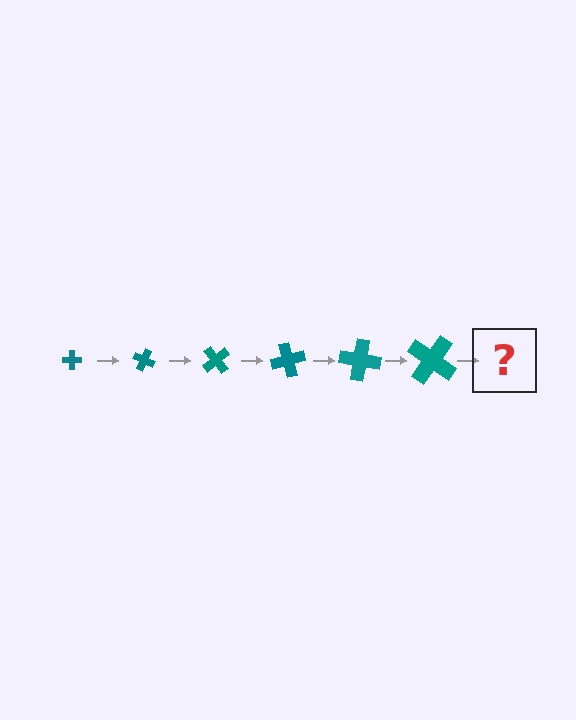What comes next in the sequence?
The next element should be a cross, larger than the previous one and rotated 150 degrees from the start.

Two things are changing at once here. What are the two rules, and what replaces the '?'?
The two rules are that the cross grows larger each step and it rotates 25 degrees each step. The '?' should be a cross, larger than the previous one and rotated 150 degrees from the start.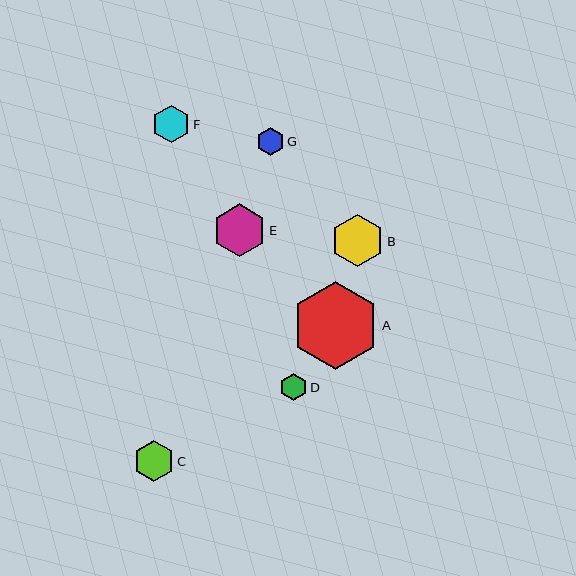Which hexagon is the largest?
Hexagon A is the largest with a size of approximately 88 pixels.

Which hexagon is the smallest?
Hexagon D is the smallest with a size of approximately 27 pixels.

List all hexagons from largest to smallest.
From largest to smallest: A, E, B, C, F, G, D.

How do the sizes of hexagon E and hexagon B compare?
Hexagon E and hexagon B are approximately the same size.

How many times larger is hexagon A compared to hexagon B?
Hexagon A is approximately 1.7 times the size of hexagon B.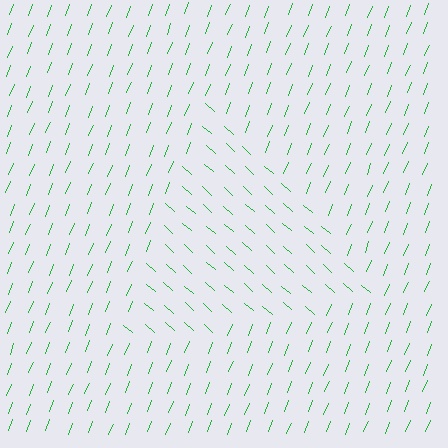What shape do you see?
I see a triangle.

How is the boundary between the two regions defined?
The boundary is defined purely by a change in line orientation (approximately 70 degrees difference). All lines are the same color and thickness.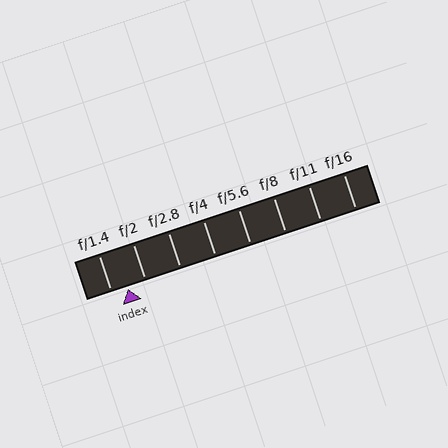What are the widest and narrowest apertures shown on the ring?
The widest aperture shown is f/1.4 and the narrowest is f/16.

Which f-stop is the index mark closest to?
The index mark is closest to f/1.4.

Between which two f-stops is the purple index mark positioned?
The index mark is between f/1.4 and f/2.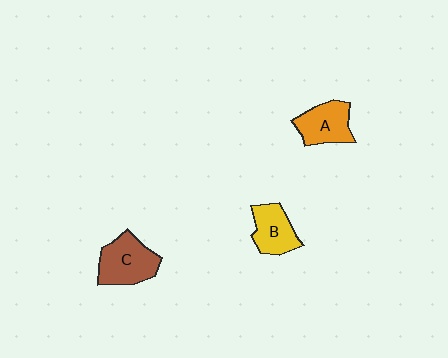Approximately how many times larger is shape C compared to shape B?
Approximately 1.3 times.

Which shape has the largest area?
Shape C (brown).